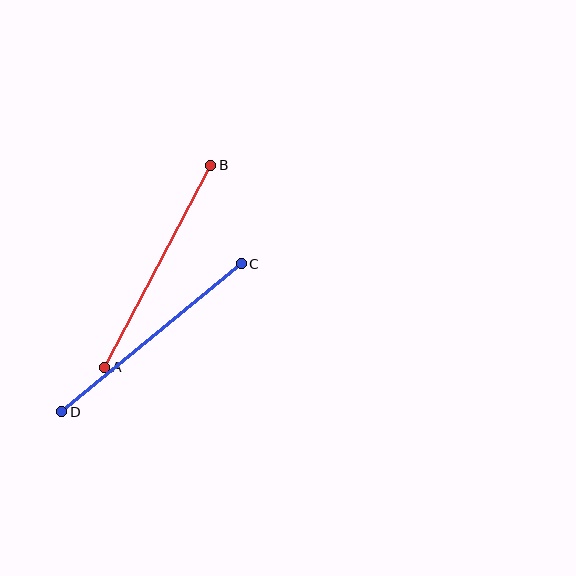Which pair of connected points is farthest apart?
Points C and D are farthest apart.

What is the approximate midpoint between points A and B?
The midpoint is at approximately (158, 266) pixels.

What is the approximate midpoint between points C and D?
The midpoint is at approximately (151, 338) pixels.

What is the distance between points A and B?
The distance is approximately 228 pixels.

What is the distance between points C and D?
The distance is approximately 233 pixels.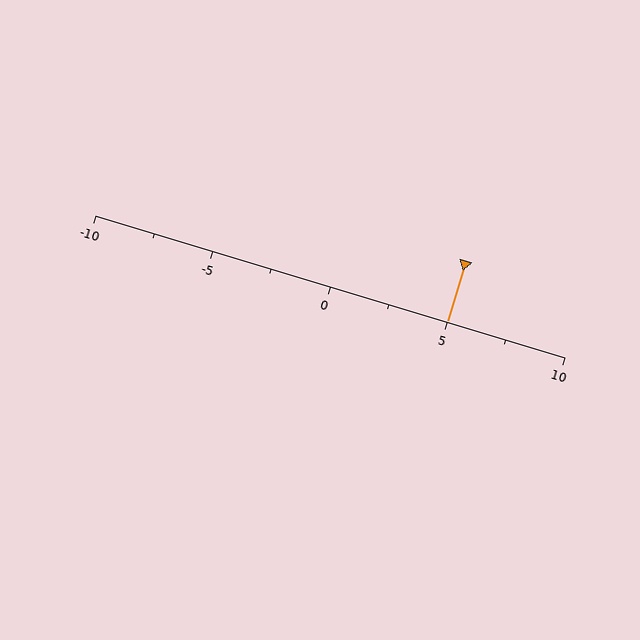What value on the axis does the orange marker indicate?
The marker indicates approximately 5.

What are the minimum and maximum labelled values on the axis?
The axis runs from -10 to 10.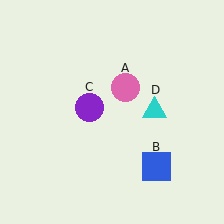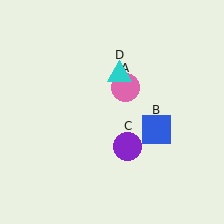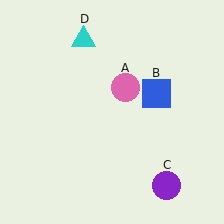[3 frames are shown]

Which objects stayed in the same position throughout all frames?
Pink circle (object A) remained stationary.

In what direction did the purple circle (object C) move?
The purple circle (object C) moved down and to the right.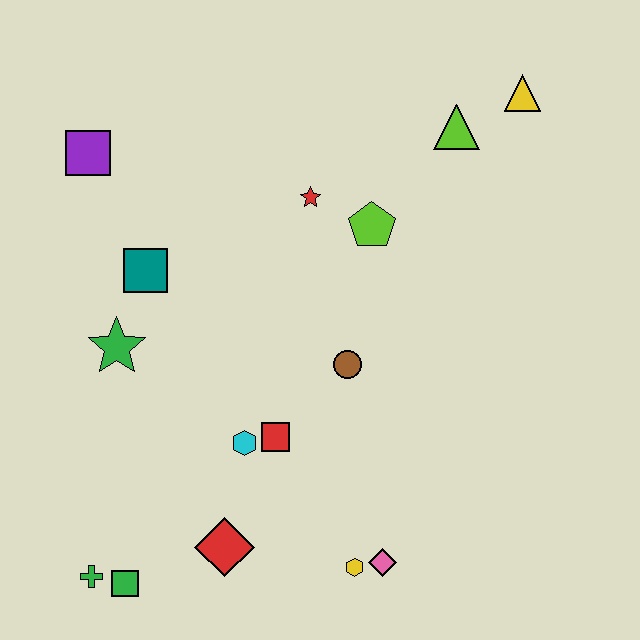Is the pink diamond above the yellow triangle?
No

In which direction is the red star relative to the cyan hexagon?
The red star is above the cyan hexagon.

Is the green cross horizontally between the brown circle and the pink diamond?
No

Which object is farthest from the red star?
The green cross is farthest from the red star.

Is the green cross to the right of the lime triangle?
No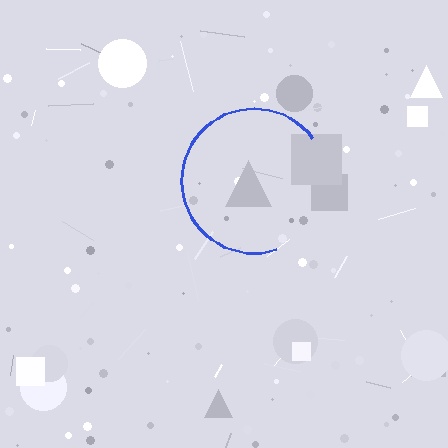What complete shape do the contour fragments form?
The contour fragments form a circle.